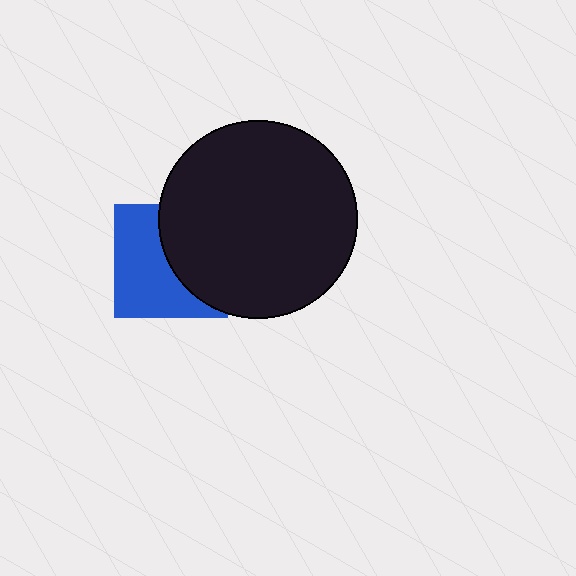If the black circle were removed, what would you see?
You would see the complete blue square.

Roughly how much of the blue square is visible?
About half of it is visible (roughly 54%).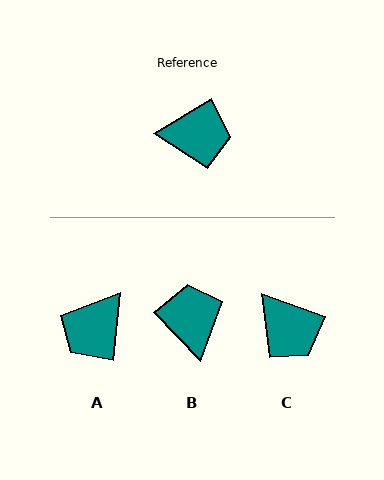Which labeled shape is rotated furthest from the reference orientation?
A, about 127 degrees away.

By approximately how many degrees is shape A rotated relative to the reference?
Approximately 127 degrees clockwise.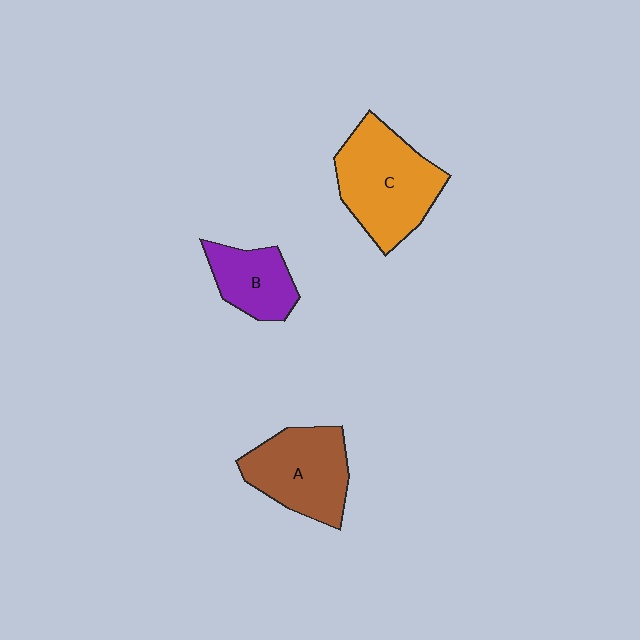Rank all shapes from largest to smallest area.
From largest to smallest: C (orange), A (brown), B (purple).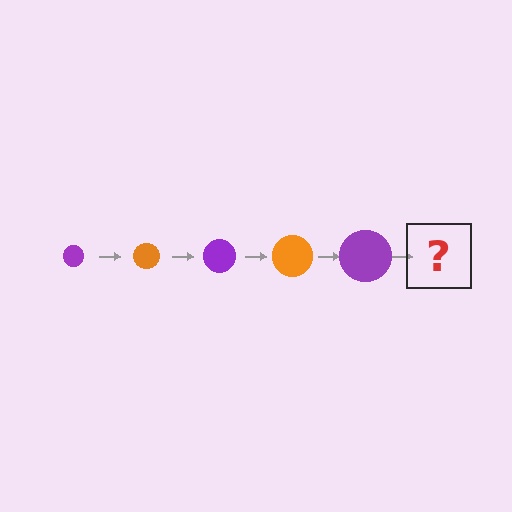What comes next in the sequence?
The next element should be an orange circle, larger than the previous one.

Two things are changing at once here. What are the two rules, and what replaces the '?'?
The two rules are that the circle grows larger each step and the color cycles through purple and orange. The '?' should be an orange circle, larger than the previous one.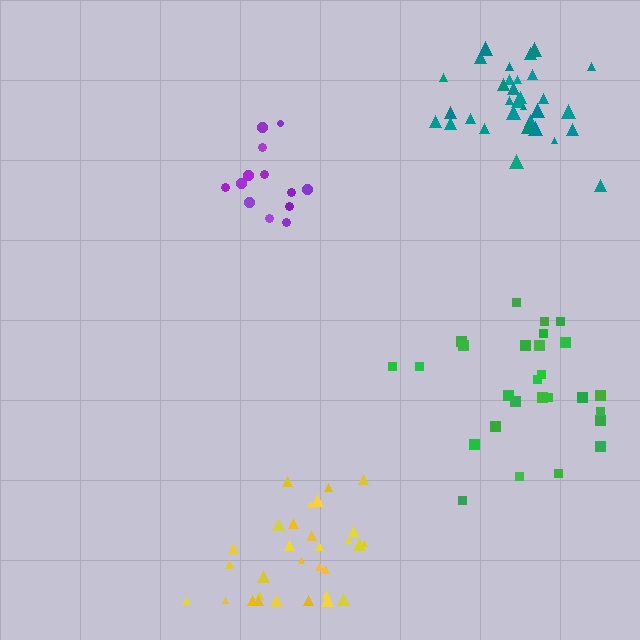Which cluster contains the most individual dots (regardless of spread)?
Teal (32).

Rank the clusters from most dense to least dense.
teal, purple, yellow, green.